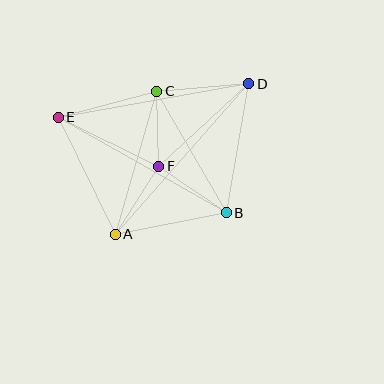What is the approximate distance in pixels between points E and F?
The distance between E and F is approximately 112 pixels.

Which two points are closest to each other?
Points C and F are closest to each other.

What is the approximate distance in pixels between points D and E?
The distance between D and E is approximately 193 pixels.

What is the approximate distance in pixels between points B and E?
The distance between B and E is approximately 194 pixels.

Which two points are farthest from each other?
Points A and D are farthest from each other.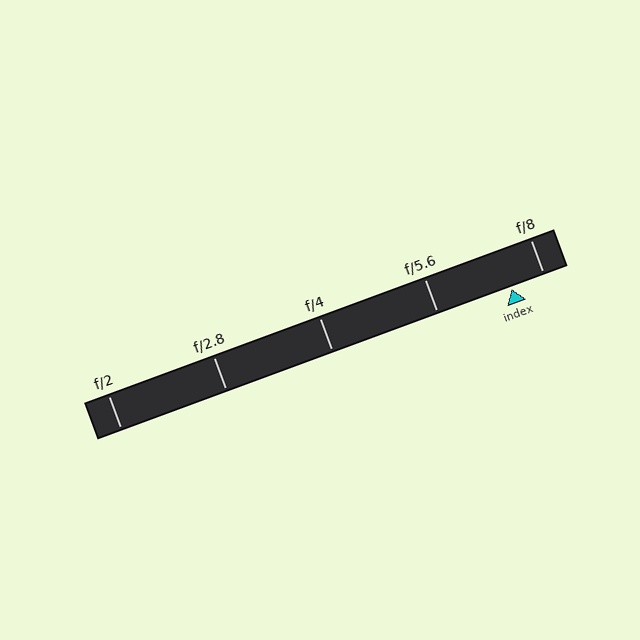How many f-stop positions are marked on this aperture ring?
There are 5 f-stop positions marked.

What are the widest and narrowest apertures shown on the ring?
The widest aperture shown is f/2 and the narrowest is f/8.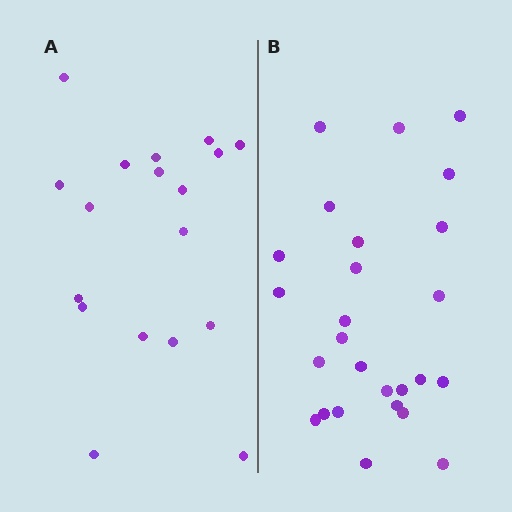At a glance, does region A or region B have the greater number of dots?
Region B (the right region) has more dots.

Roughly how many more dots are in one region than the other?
Region B has roughly 8 or so more dots than region A.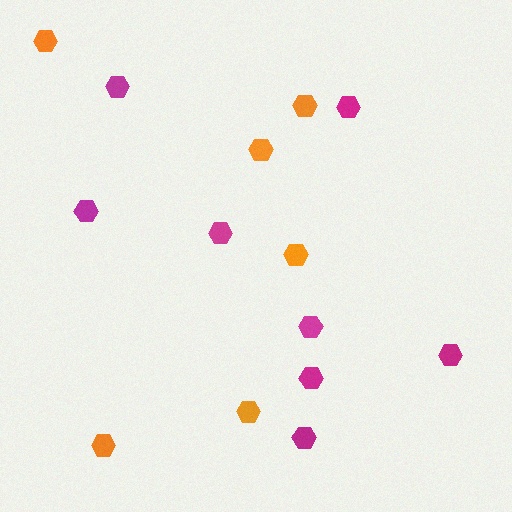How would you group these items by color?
There are 2 groups: one group of orange hexagons (6) and one group of magenta hexagons (8).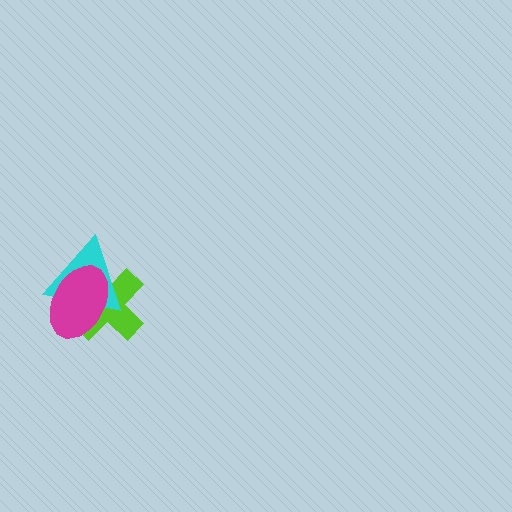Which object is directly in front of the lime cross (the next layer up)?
The cyan triangle is directly in front of the lime cross.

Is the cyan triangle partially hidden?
Yes, it is partially covered by another shape.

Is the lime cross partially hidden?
Yes, it is partially covered by another shape.